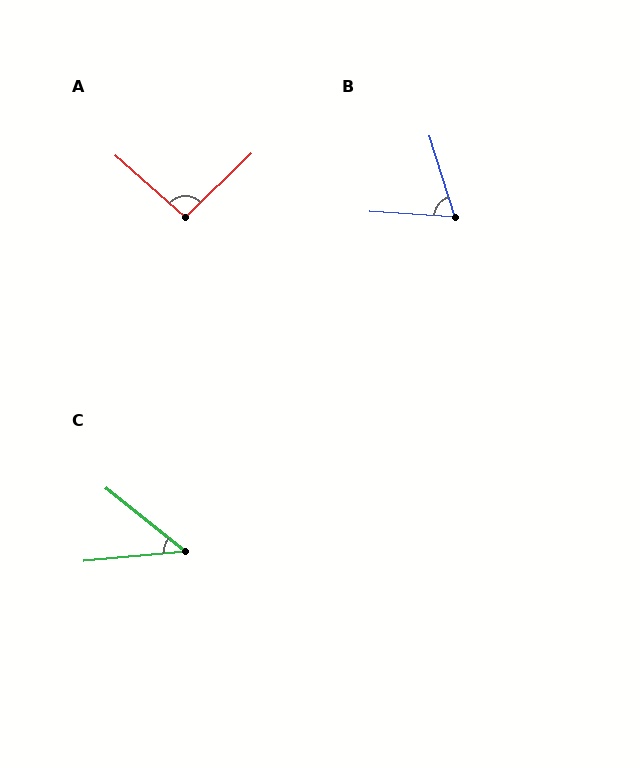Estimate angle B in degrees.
Approximately 69 degrees.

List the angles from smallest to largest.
C (44°), B (69°), A (94°).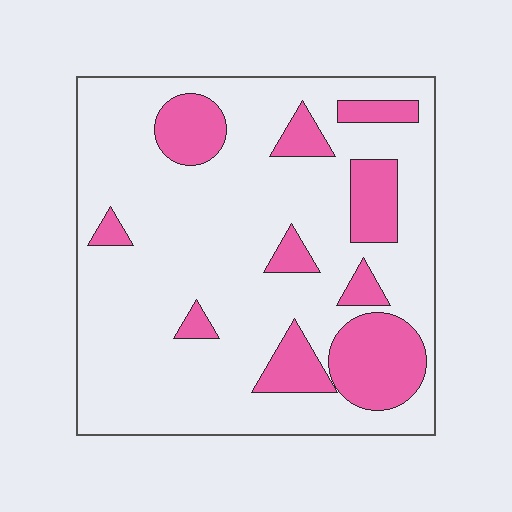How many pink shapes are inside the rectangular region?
10.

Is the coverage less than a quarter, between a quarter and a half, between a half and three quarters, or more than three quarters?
Less than a quarter.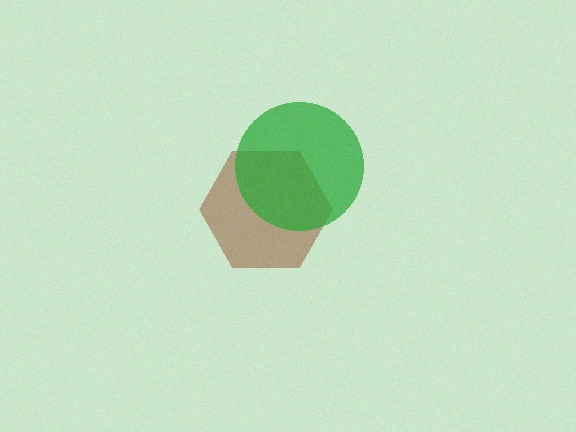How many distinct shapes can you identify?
There are 2 distinct shapes: a brown hexagon, a green circle.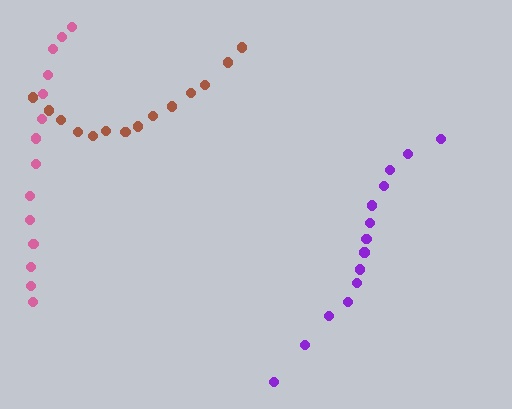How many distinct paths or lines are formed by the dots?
There are 3 distinct paths.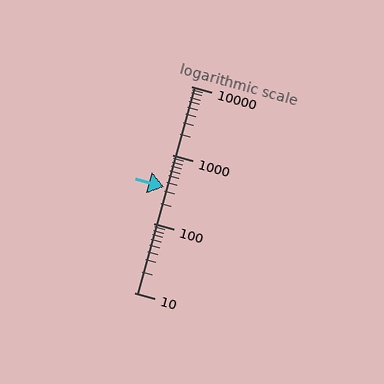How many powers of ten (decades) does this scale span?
The scale spans 3 decades, from 10 to 10000.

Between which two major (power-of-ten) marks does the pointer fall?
The pointer is between 100 and 1000.